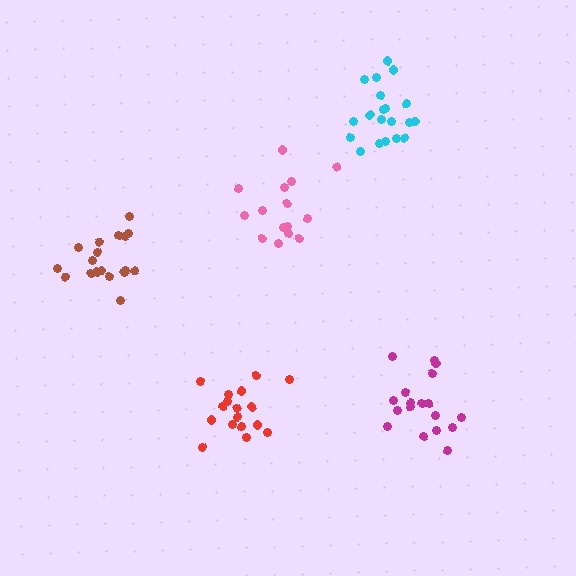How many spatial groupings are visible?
There are 5 spatial groupings.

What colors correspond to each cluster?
The clusters are colored: brown, pink, magenta, red, cyan.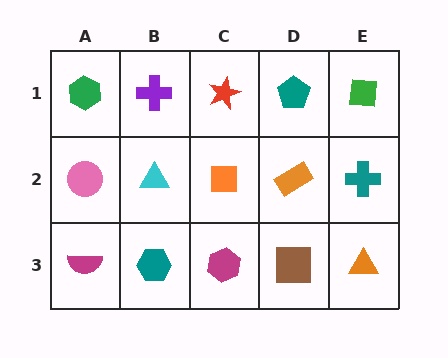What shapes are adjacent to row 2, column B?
A purple cross (row 1, column B), a teal hexagon (row 3, column B), a pink circle (row 2, column A), an orange square (row 2, column C).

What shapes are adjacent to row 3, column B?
A cyan triangle (row 2, column B), a magenta semicircle (row 3, column A), a magenta hexagon (row 3, column C).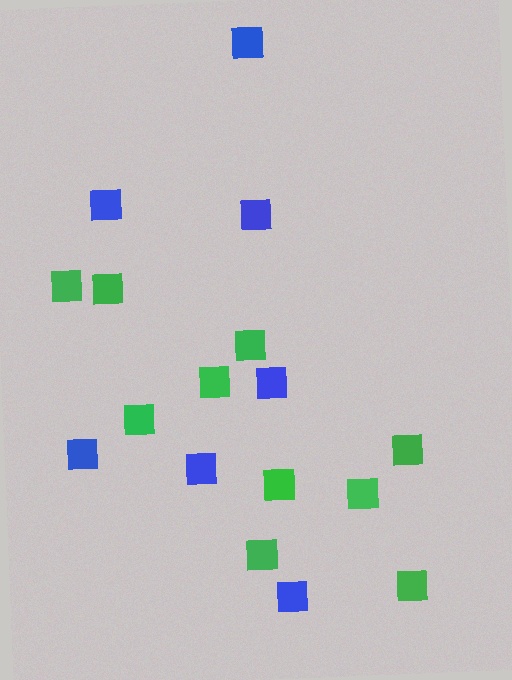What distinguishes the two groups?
There are 2 groups: one group of blue squares (7) and one group of green squares (10).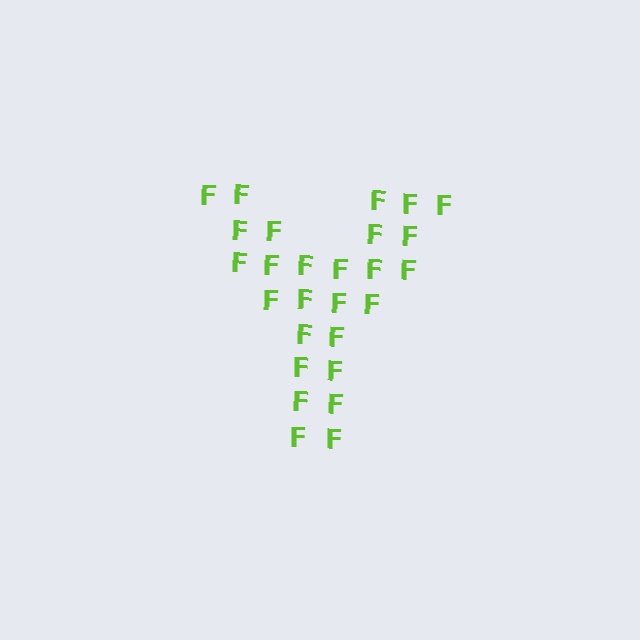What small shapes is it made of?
It is made of small letter F's.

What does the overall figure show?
The overall figure shows the letter Y.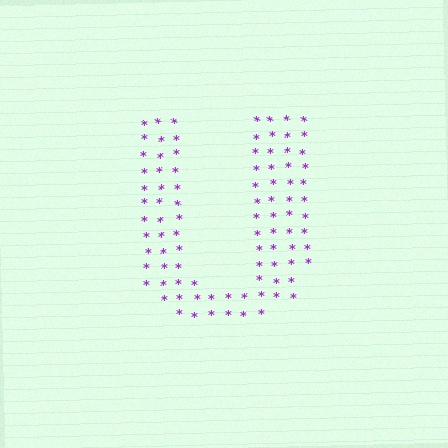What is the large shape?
The large shape is the letter U.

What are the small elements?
The small elements are asterisks.